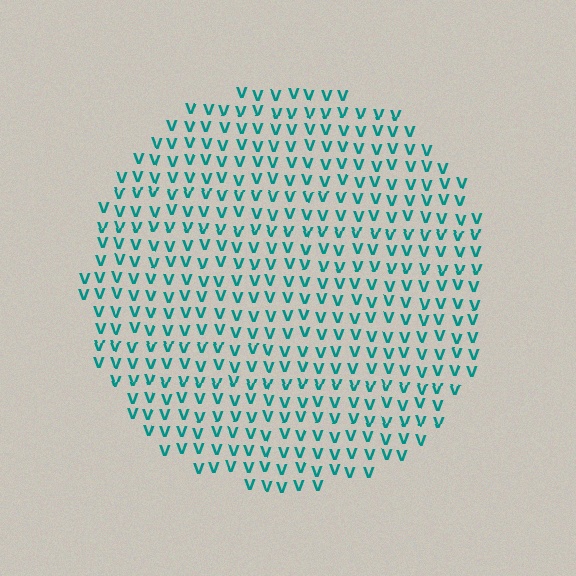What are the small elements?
The small elements are letter V's.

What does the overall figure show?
The overall figure shows a circle.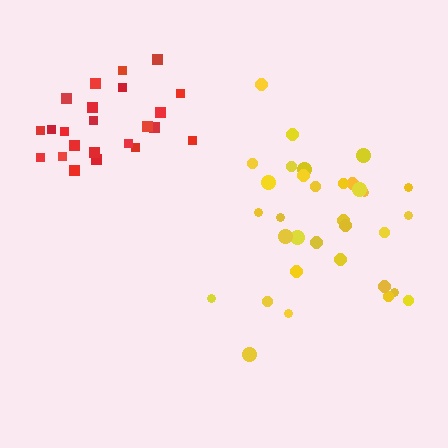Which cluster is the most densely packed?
Red.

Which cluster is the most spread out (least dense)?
Yellow.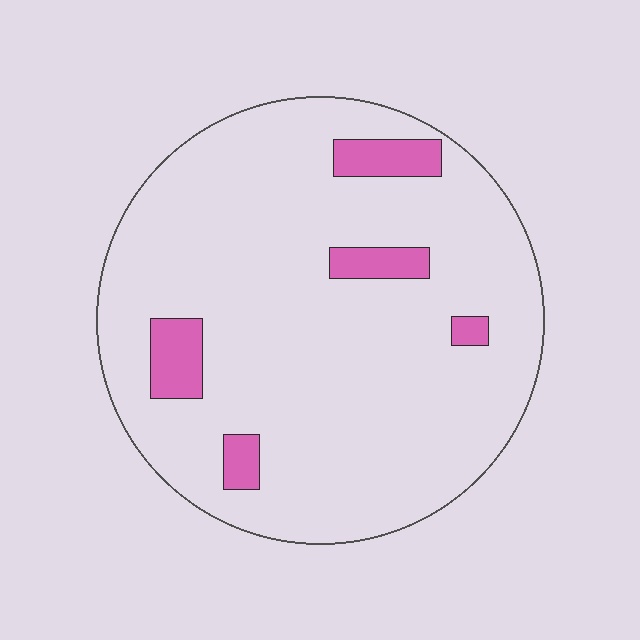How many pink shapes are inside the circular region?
5.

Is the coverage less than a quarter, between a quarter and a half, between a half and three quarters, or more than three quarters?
Less than a quarter.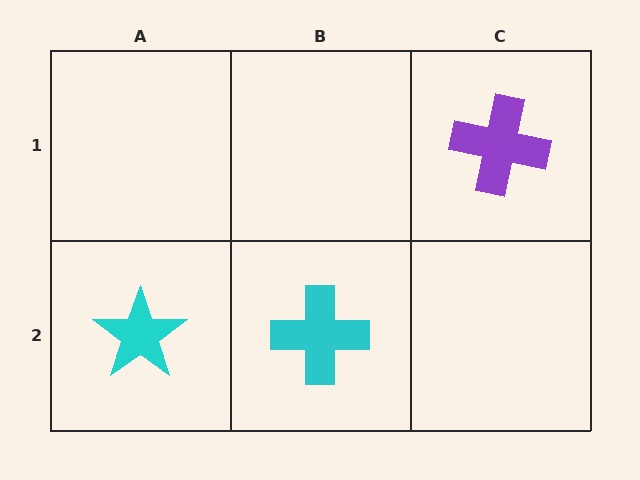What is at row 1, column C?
A purple cross.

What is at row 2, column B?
A cyan cross.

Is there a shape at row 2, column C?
No, that cell is empty.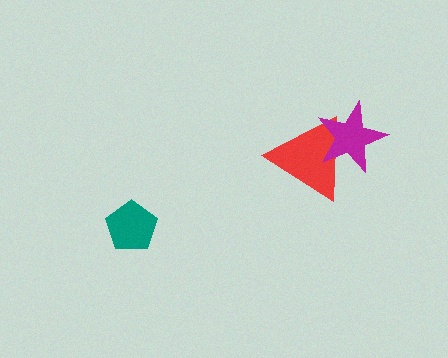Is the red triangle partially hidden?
Yes, it is partially covered by another shape.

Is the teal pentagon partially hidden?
No, no other shape covers it.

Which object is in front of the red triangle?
The magenta star is in front of the red triangle.